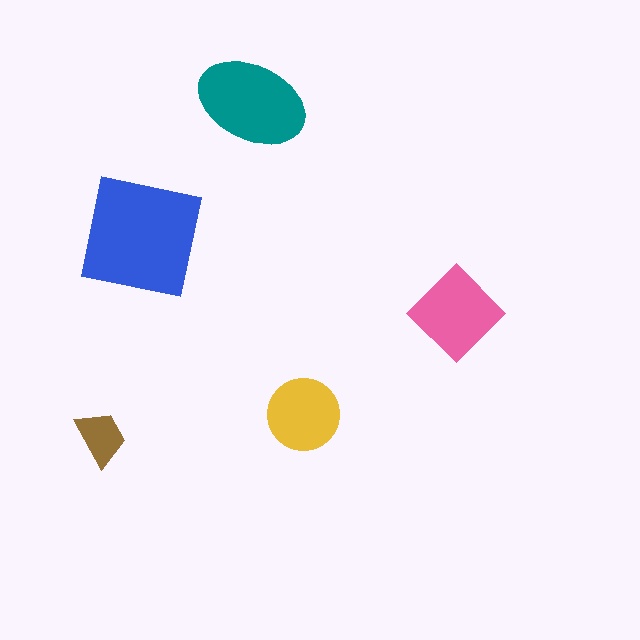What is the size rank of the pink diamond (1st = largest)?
3rd.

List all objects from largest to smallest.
The blue square, the teal ellipse, the pink diamond, the yellow circle, the brown trapezoid.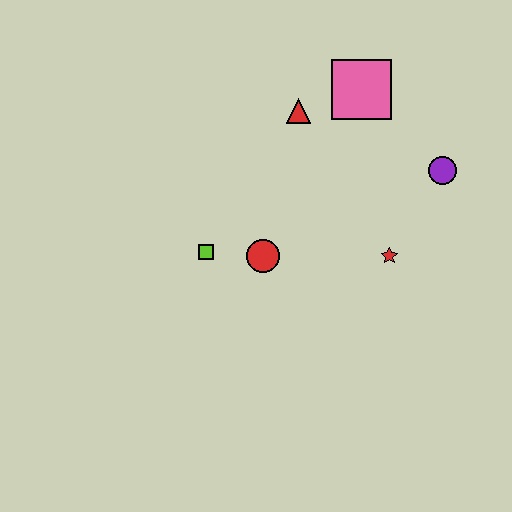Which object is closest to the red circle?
The lime square is closest to the red circle.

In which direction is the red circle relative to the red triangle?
The red circle is below the red triangle.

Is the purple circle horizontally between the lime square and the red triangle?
No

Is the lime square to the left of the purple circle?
Yes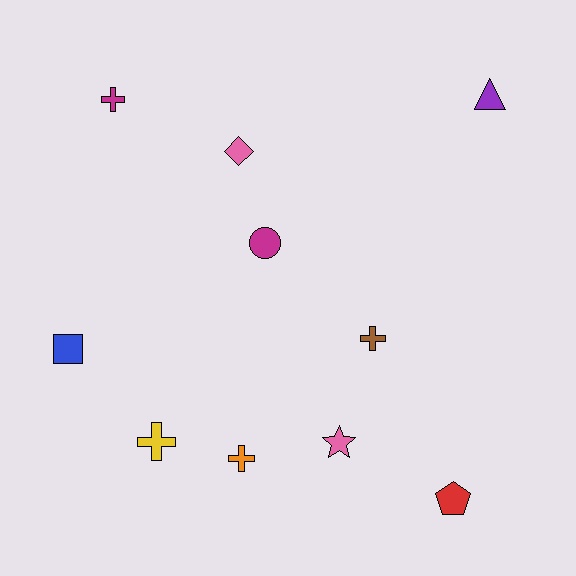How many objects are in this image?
There are 10 objects.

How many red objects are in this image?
There is 1 red object.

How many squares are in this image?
There is 1 square.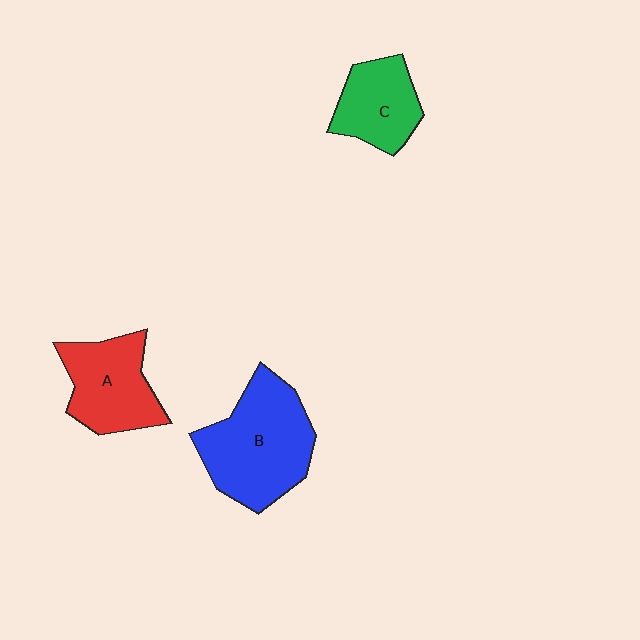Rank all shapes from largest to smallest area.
From largest to smallest: B (blue), A (red), C (green).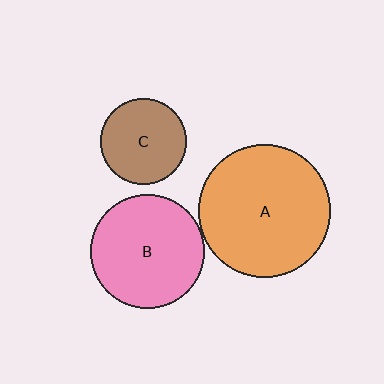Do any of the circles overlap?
No, none of the circles overlap.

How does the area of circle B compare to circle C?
Approximately 1.8 times.